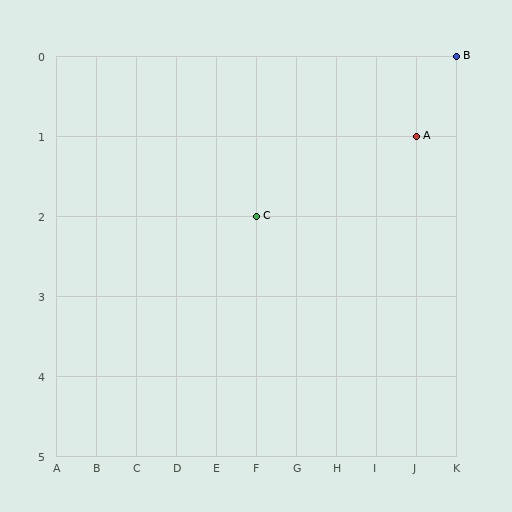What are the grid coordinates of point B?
Point B is at grid coordinates (K, 0).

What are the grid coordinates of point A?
Point A is at grid coordinates (J, 1).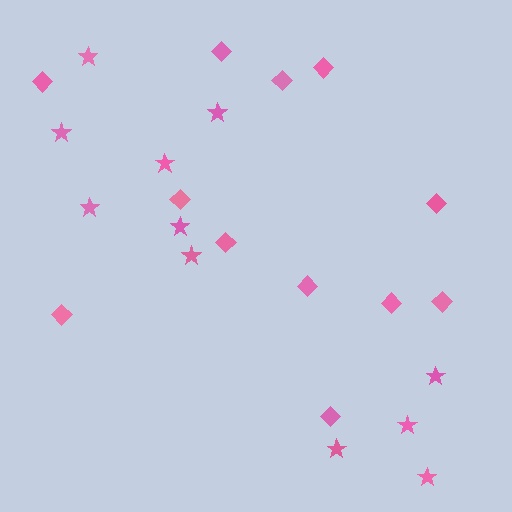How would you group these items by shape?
There are 2 groups: one group of diamonds (12) and one group of stars (11).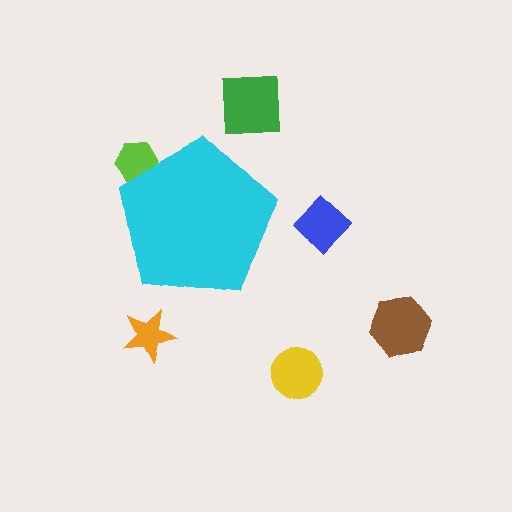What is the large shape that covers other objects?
A cyan pentagon.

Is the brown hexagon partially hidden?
No, the brown hexagon is fully visible.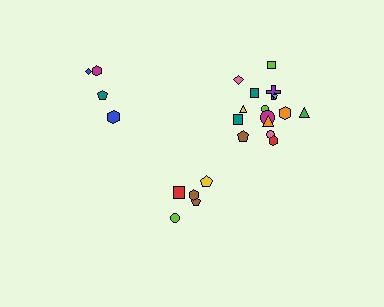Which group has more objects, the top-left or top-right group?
The top-right group.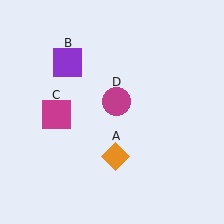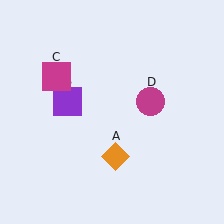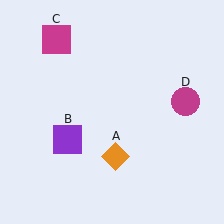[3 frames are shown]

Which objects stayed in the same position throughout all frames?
Orange diamond (object A) remained stationary.